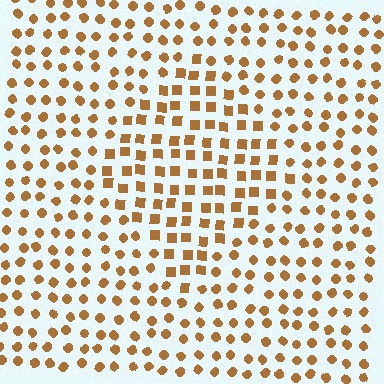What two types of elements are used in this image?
The image uses squares inside the diamond region and circles outside it.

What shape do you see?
I see a diamond.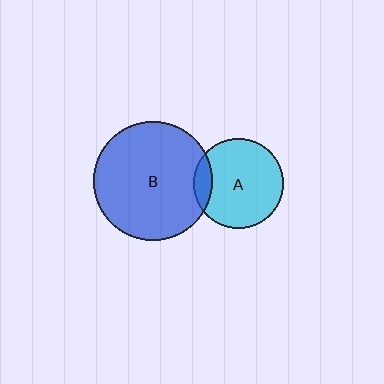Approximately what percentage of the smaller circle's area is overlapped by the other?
Approximately 10%.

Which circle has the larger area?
Circle B (blue).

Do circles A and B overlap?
Yes.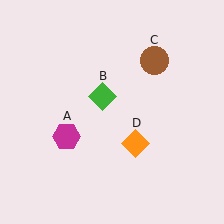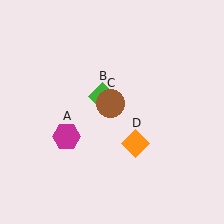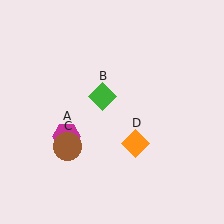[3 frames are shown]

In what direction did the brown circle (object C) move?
The brown circle (object C) moved down and to the left.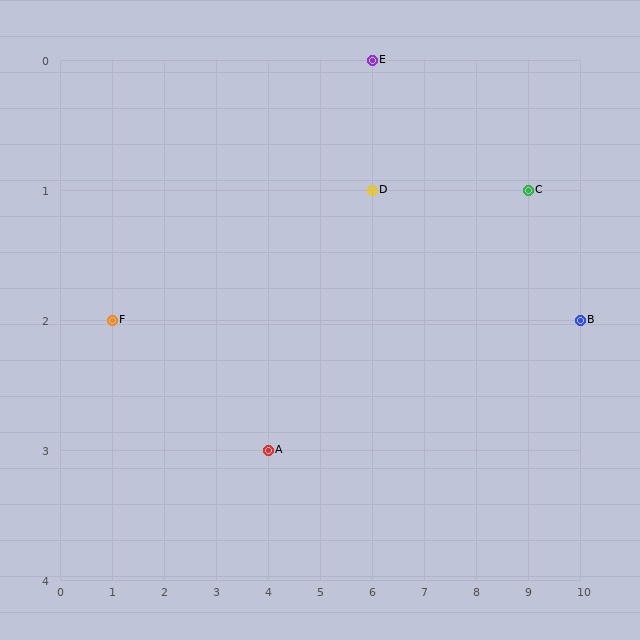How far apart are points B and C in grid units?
Points B and C are 1 column and 1 row apart (about 1.4 grid units diagonally).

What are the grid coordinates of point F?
Point F is at grid coordinates (1, 2).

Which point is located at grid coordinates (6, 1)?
Point D is at (6, 1).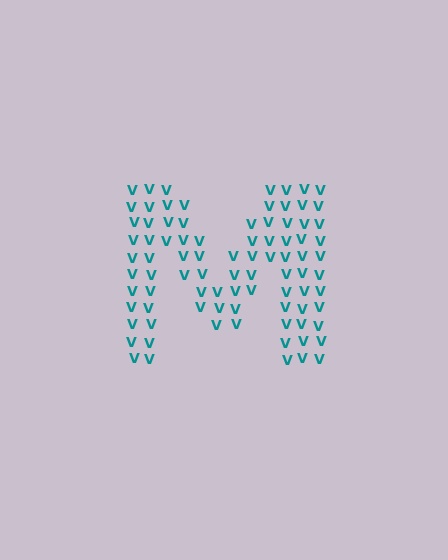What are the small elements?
The small elements are letter V's.